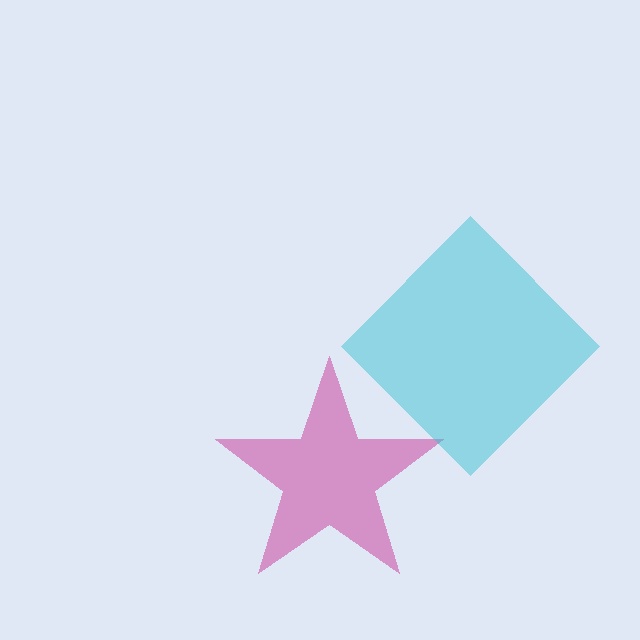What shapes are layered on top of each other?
The layered shapes are: a magenta star, a cyan diamond.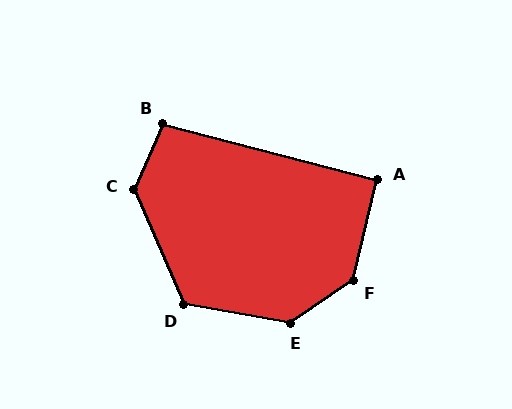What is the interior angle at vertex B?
Approximately 99 degrees (obtuse).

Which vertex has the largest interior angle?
F, at approximately 137 degrees.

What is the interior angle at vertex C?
Approximately 132 degrees (obtuse).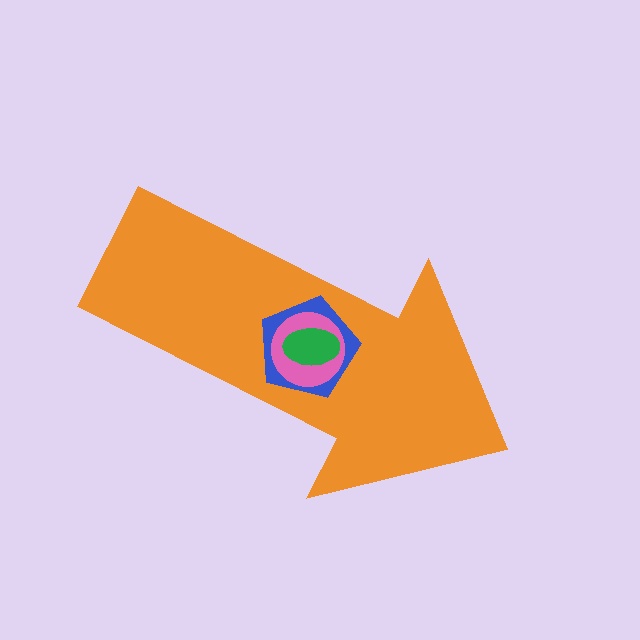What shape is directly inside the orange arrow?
The blue pentagon.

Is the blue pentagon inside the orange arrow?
Yes.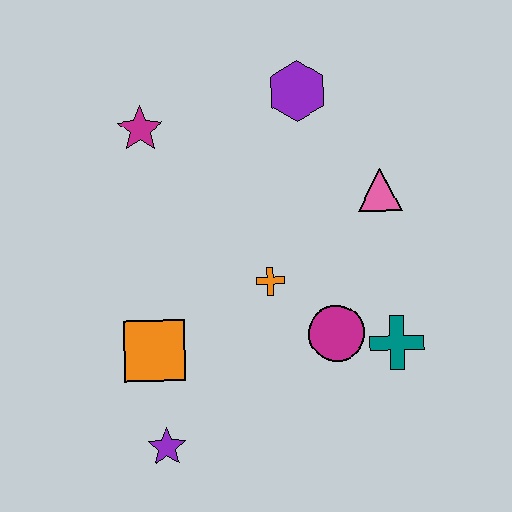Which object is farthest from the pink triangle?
The purple star is farthest from the pink triangle.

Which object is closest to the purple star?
The orange square is closest to the purple star.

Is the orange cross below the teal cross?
No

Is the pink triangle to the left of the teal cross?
Yes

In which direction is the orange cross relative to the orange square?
The orange cross is to the right of the orange square.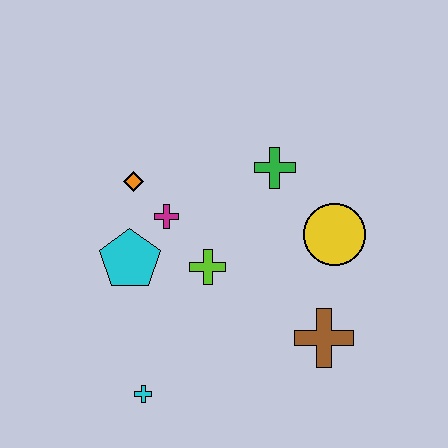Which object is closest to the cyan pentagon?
The magenta cross is closest to the cyan pentagon.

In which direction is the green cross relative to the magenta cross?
The green cross is to the right of the magenta cross.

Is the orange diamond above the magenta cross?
Yes